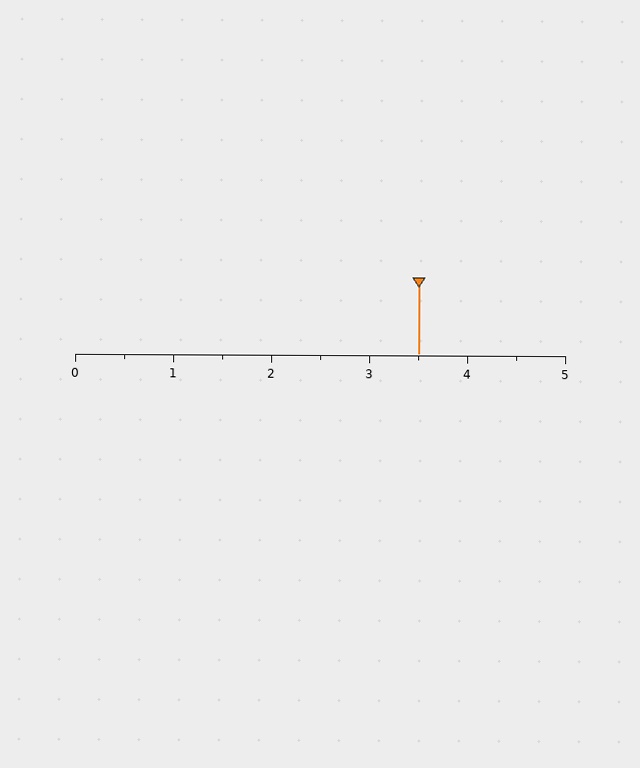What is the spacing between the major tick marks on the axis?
The major ticks are spaced 1 apart.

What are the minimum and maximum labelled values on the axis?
The axis runs from 0 to 5.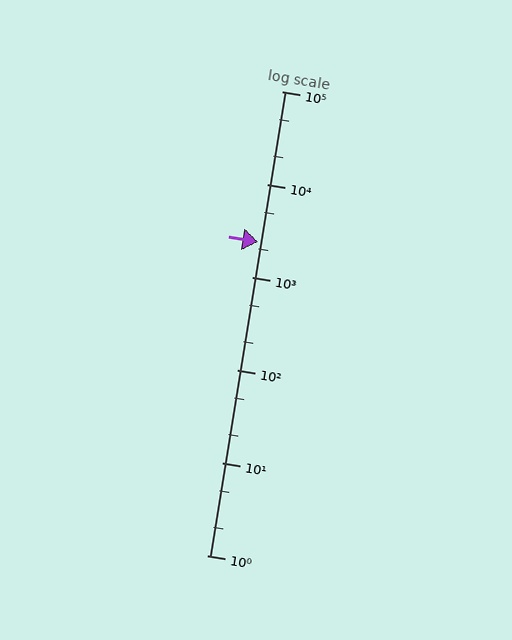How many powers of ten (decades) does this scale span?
The scale spans 5 decades, from 1 to 100000.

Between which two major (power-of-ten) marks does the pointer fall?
The pointer is between 1000 and 10000.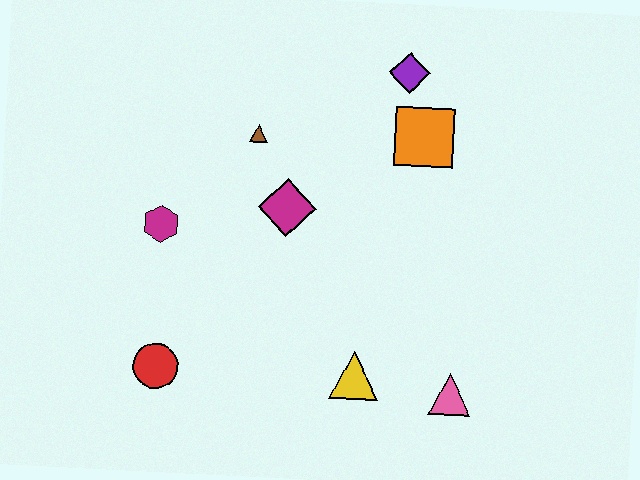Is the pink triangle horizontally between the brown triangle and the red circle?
No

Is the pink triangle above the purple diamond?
No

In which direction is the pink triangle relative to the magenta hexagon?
The pink triangle is to the right of the magenta hexagon.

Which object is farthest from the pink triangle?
The magenta hexagon is farthest from the pink triangle.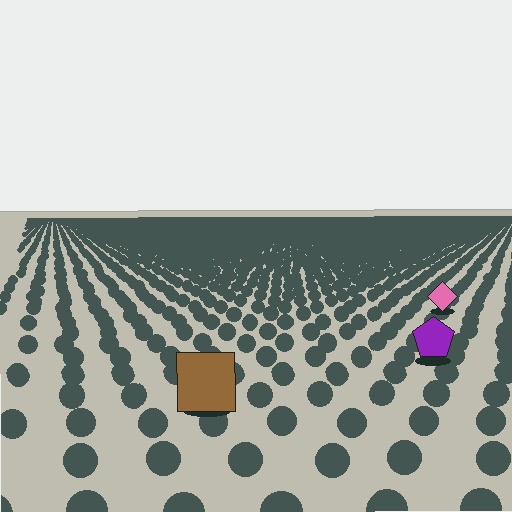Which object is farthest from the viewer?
The pink diamond is farthest from the viewer. It appears smaller and the ground texture around it is denser.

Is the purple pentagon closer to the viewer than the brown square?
No. The brown square is closer — you can tell from the texture gradient: the ground texture is coarser near it.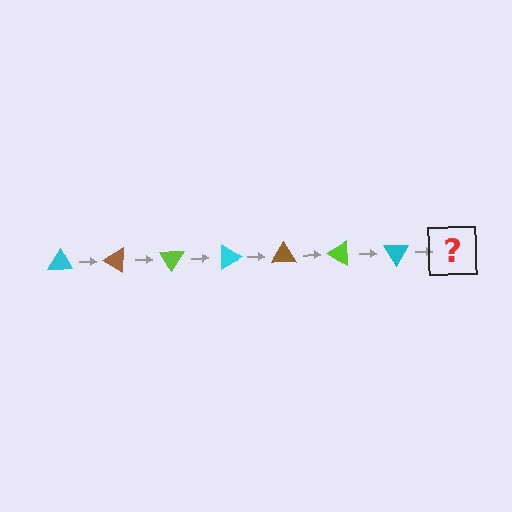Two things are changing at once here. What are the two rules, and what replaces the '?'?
The two rules are that it rotates 30 degrees each step and the color cycles through cyan, brown, and lime. The '?' should be a brown triangle, rotated 210 degrees from the start.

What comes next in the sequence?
The next element should be a brown triangle, rotated 210 degrees from the start.